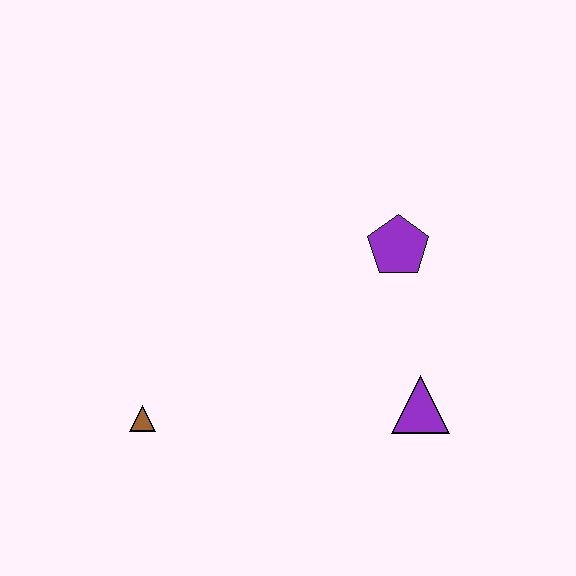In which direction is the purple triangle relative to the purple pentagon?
The purple triangle is below the purple pentagon.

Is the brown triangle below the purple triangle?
Yes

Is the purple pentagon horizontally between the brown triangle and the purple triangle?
Yes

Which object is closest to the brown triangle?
The purple triangle is closest to the brown triangle.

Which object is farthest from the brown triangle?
The purple pentagon is farthest from the brown triangle.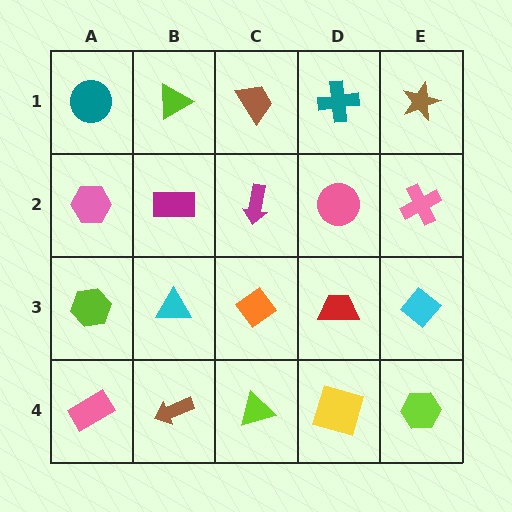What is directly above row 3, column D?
A pink circle.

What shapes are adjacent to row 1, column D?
A pink circle (row 2, column D), a brown trapezoid (row 1, column C), a brown star (row 1, column E).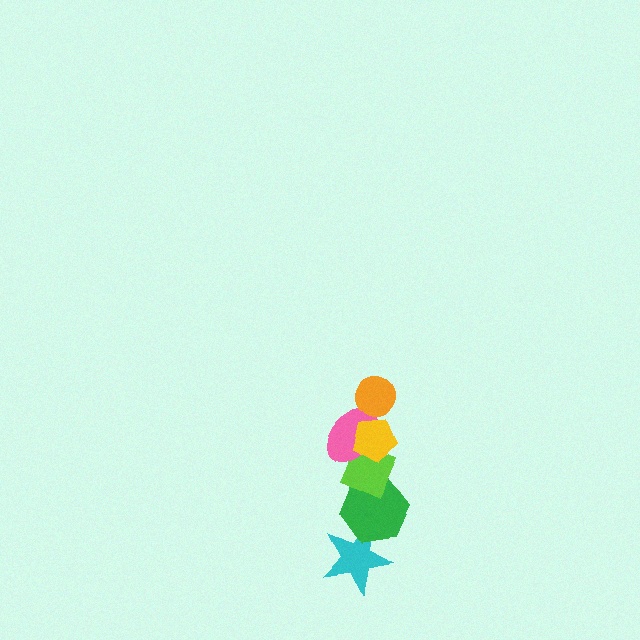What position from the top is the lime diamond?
The lime diamond is 4th from the top.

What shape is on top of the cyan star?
The green hexagon is on top of the cyan star.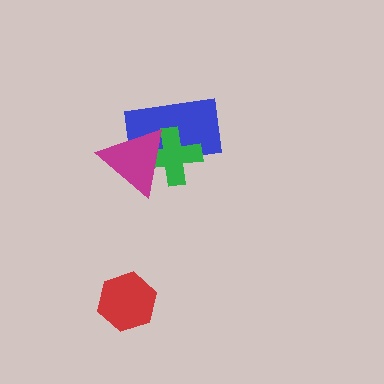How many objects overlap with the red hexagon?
0 objects overlap with the red hexagon.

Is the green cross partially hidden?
Yes, it is partially covered by another shape.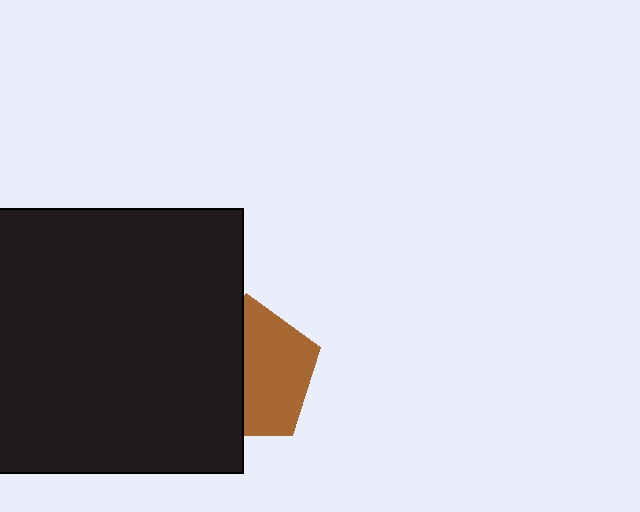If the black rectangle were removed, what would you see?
You would see the complete brown pentagon.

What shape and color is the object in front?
The object in front is a black rectangle.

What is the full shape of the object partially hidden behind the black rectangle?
The partially hidden object is a brown pentagon.